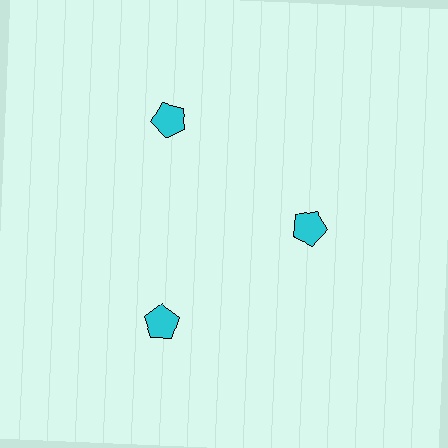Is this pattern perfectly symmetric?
No. The 3 cyan pentagons are arranged in a ring, but one element near the 3 o'clock position is pulled inward toward the center, breaking the 3-fold rotational symmetry.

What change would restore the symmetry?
The symmetry would be restored by moving it outward, back onto the ring so that all 3 pentagons sit at equal angles and equal distance from the center.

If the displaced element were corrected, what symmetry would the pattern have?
It would have 3-fold rotational symmetry — the pattern would map onto itself every 120 degrees.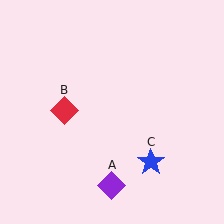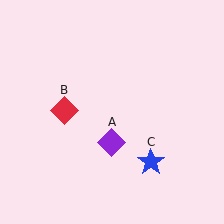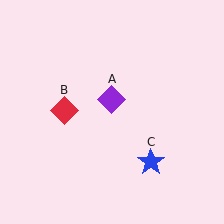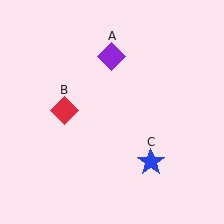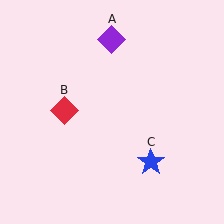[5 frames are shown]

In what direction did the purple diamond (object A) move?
The purple diamond (object A) moved up.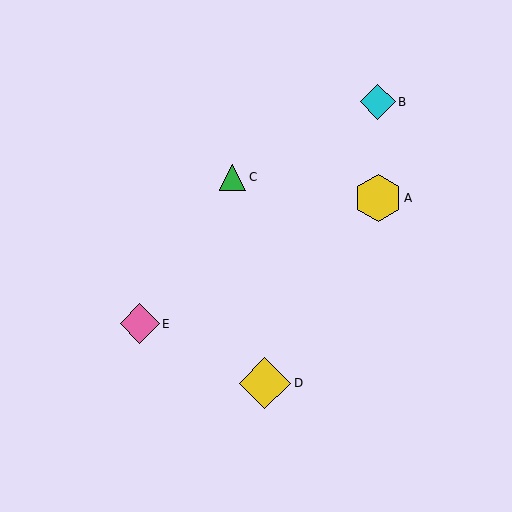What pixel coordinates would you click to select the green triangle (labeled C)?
Click at (232, 177) to select the green triangle C.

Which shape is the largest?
The yellow diamond (labeled D) is the largest.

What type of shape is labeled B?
Shape B is a cyan diamond.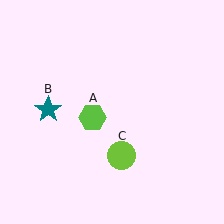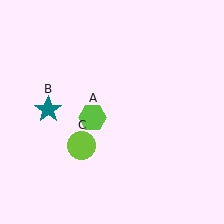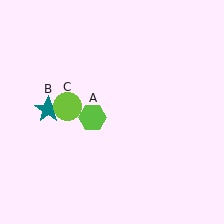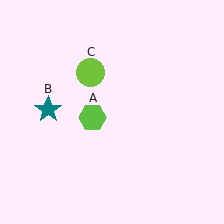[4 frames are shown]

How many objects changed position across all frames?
1 object changed position: lime circle (object C).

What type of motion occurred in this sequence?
The lime circle (object C) rotated clockwise around the center of the scene.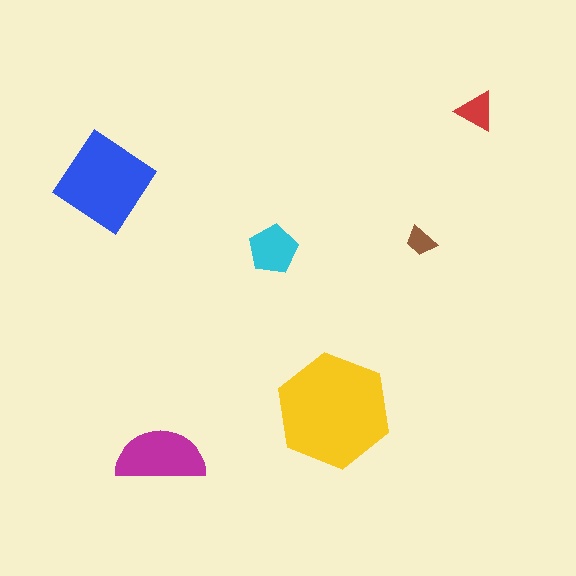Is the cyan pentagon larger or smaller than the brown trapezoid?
Larger.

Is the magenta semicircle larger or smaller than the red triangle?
Larger.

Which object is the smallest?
The brown trapezoid.